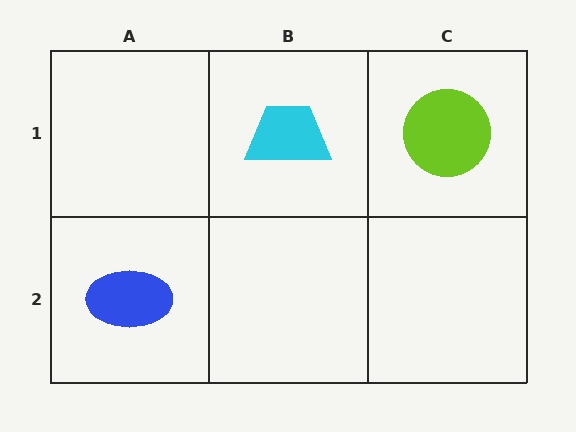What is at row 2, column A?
A blue ellipse.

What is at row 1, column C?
A lime circle.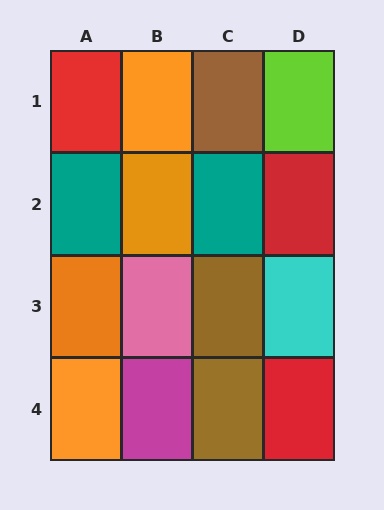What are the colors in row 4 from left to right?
Orange, magenta, brown, red.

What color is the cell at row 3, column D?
Cyan.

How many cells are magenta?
1 cell is magenta.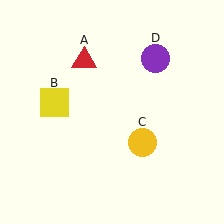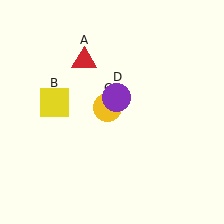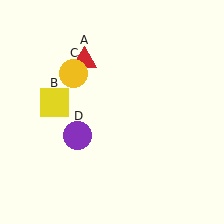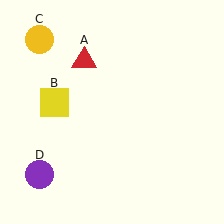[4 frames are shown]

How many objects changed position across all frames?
2 objects changed position: yellow circle (object C), purple circle (object D).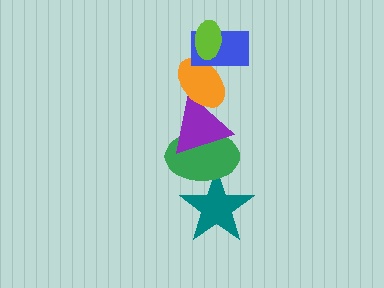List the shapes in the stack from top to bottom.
From top to bottom: the lime ellipse, the blue rectangle, the orange ellipse, the purple triangle, the green ellipse, the teal star.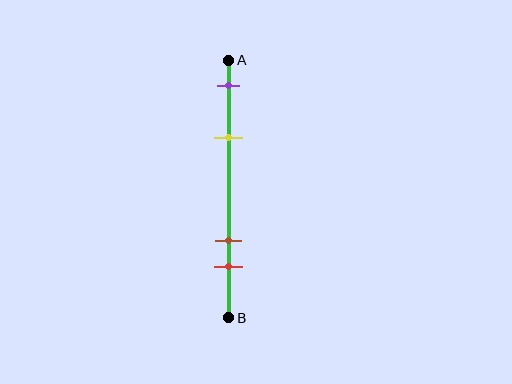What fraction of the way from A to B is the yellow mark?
The yellow mark is approximately 30% (0.3) of the way from A to B.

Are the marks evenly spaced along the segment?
No, the marks are not evenly spaced.